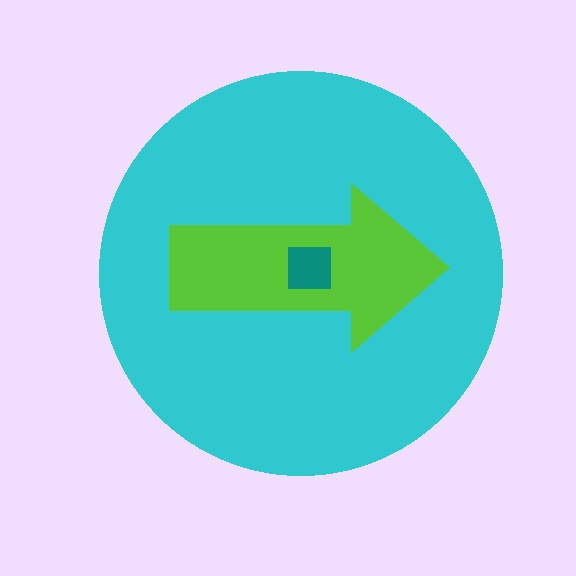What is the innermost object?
The teal square.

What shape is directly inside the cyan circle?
The lime arrow.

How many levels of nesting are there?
3.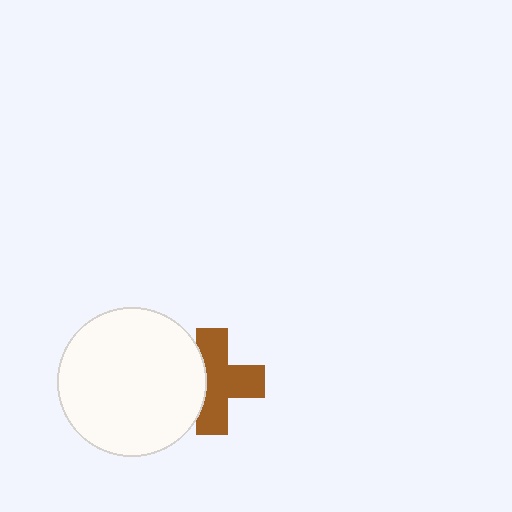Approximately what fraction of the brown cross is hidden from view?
Roughly 30% of the brown cross is hidden behind the white circle.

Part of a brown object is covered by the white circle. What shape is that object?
It is a cross.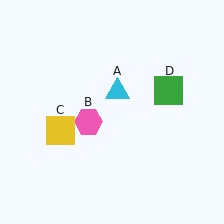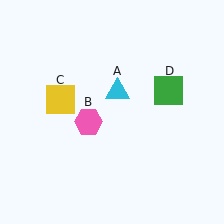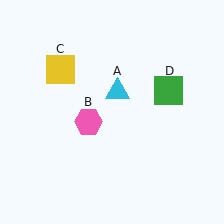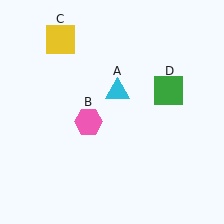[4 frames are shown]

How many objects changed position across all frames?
1 object changed position: yellow square (object C).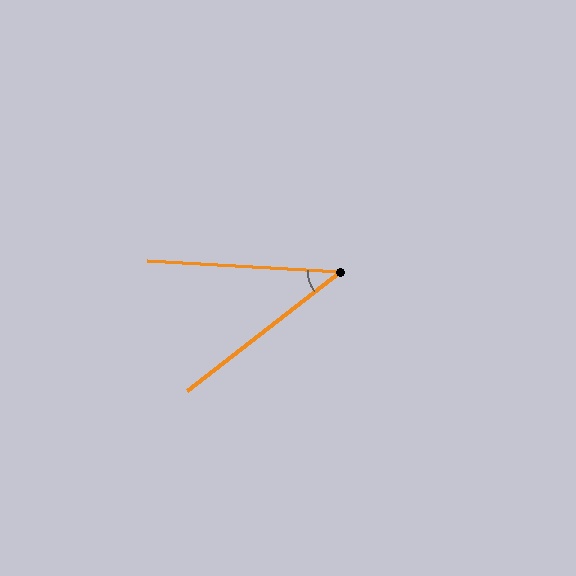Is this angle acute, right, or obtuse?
It is acute.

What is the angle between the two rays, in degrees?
Approximately 41 degrees.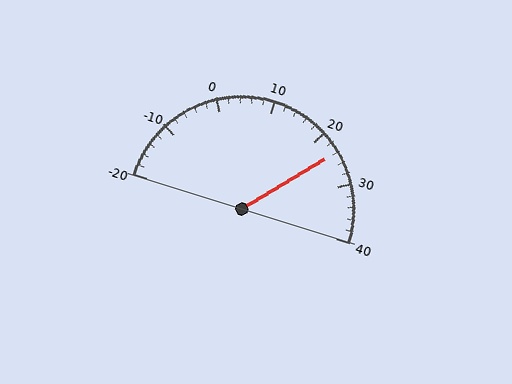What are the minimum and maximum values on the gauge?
The gauge ranges from -20 to 40.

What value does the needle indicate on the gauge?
The needle indicates approximately 24.